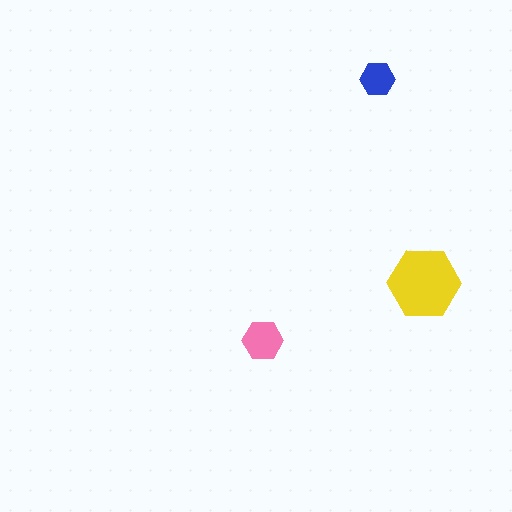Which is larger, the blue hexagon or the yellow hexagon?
The yellow one.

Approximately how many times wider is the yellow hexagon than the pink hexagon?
About 2 times wider.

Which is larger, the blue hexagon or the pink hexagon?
The pink one.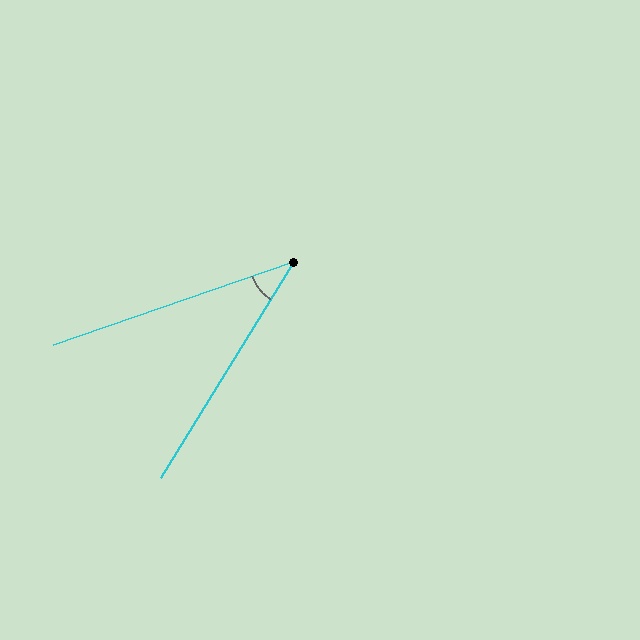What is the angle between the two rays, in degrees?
Approximately 39 degrees.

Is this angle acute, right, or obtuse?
It is acute.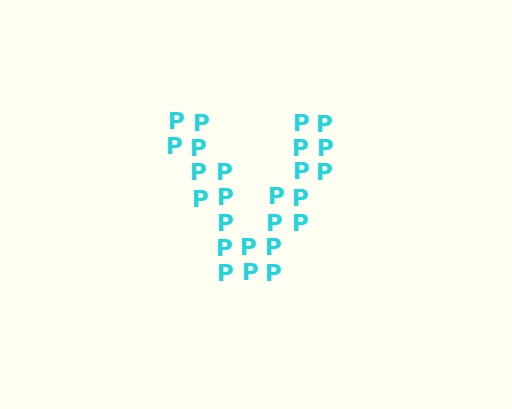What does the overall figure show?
The overall figure shows the letter V.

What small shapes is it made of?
It is made of small letter P's.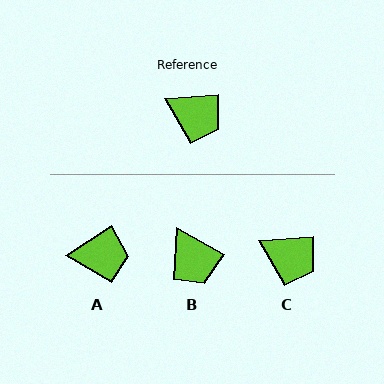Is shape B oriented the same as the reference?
No, it is off by about 33 degrees.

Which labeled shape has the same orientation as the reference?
C.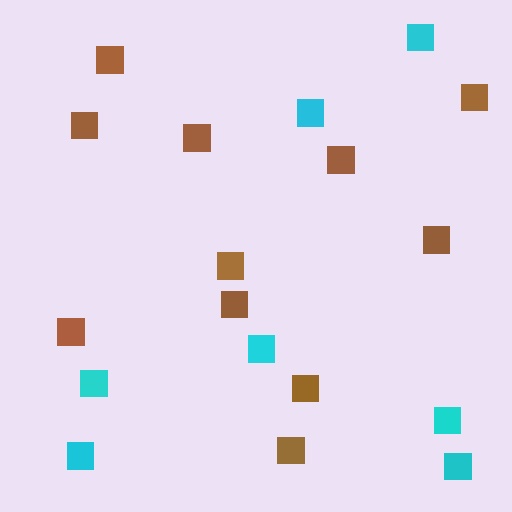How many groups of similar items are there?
There are 2 groups: one group of cyan squares (7) and one group of brown squares (11).